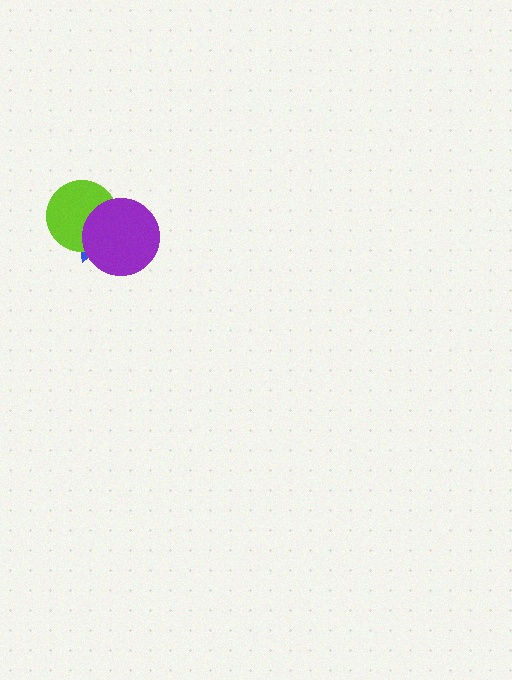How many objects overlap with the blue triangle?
2 objects overlap with the blue triangle.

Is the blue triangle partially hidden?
Yes, it is partially covered by another shape.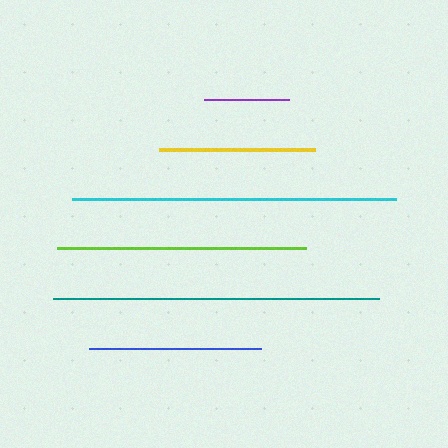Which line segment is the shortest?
The purple line is the shortest at approximately 85 pixels.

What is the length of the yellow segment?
The yellow segment is approximately 156 pixels long.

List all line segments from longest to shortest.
From longest to shortest: teal, cyan, lime, blue, yellow, purple.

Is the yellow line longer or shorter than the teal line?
The teal line is longer than the yellow line.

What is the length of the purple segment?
The purple segment is approximately 85 pixels long.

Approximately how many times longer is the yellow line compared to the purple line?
The yellow line is approximately 1.8 times the length of the purple line.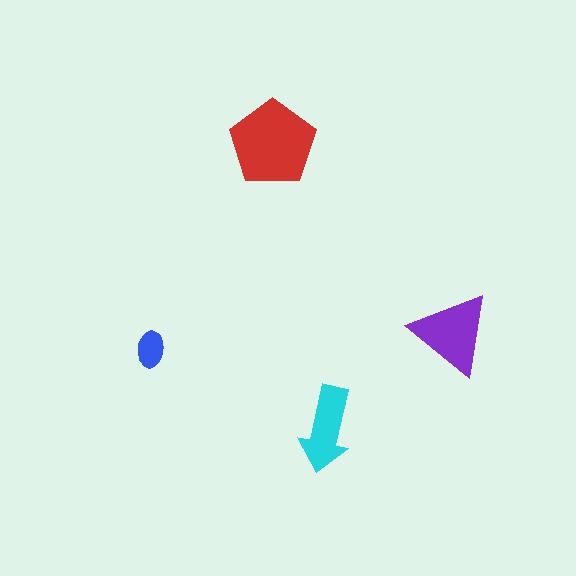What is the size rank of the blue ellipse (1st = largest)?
4th.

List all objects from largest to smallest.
The red pentagon, the purple triangle, the cyan arrow, the blue ellipse.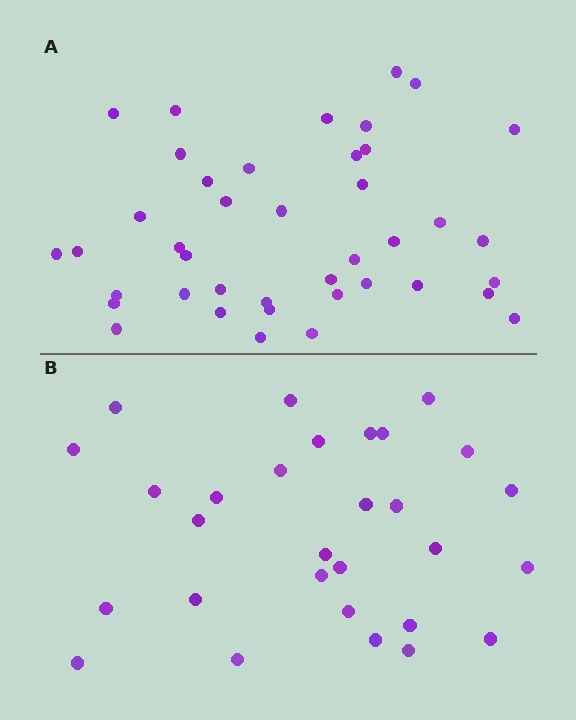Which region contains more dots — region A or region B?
Region A (the top region) has more dots.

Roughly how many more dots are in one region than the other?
Region A has roughly 12 or so more dots than region B.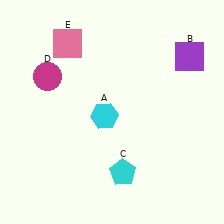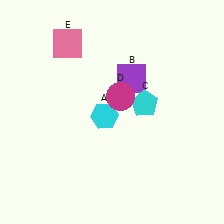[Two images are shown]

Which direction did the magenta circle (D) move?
The magenta circle (D) moved right.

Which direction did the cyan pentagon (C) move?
The cyan pentagon (C) moved up.